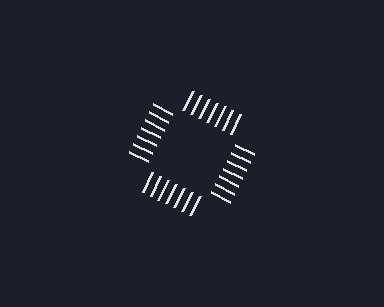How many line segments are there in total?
28 — 7 along each of the 4 edges.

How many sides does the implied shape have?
4 sides — the line-ends trace a square.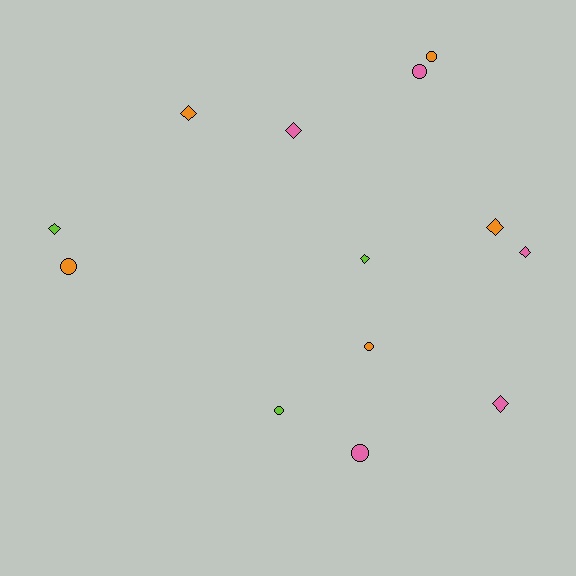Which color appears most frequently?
Pink, with 5 objects.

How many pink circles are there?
There are 2 pink circles.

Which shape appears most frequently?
Diamond, with 7 objects.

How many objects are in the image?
There are 13 objects.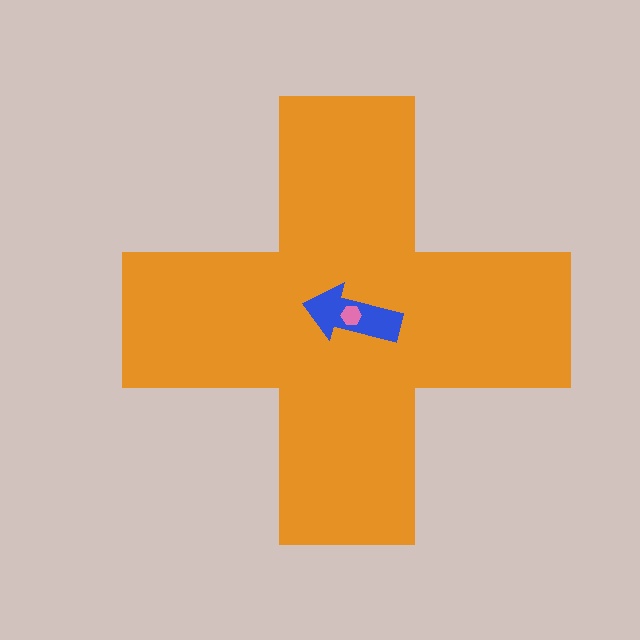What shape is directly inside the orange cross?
The blue arrow.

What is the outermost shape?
The orange cross.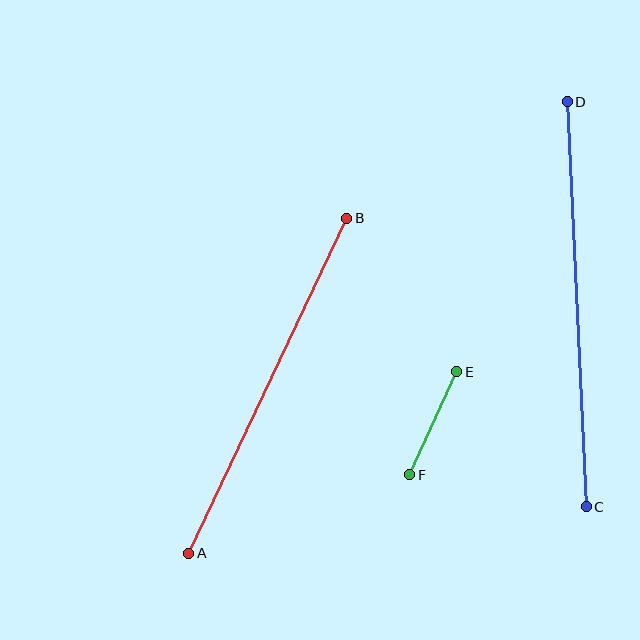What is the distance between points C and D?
The distance is approximately 406 pixels.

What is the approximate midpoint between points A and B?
The midpoint is at approximately (268, 386) pixels.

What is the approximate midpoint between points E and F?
The midpoint is at approximately (433, 423) pixels.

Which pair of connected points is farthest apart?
Points C and D are farthest apart.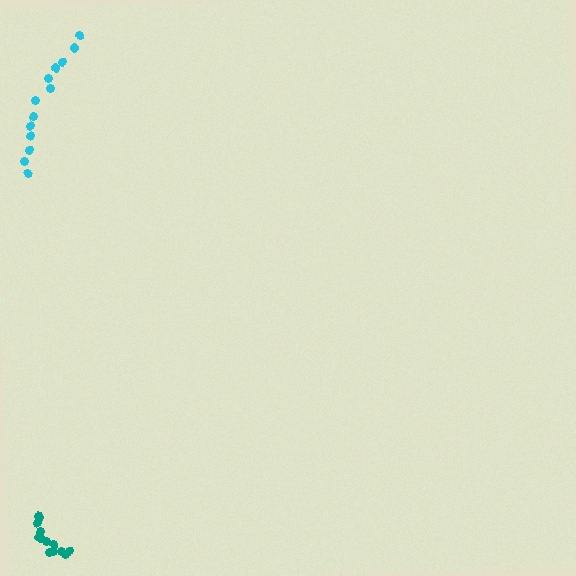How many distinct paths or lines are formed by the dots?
There are 2 distinct paths.